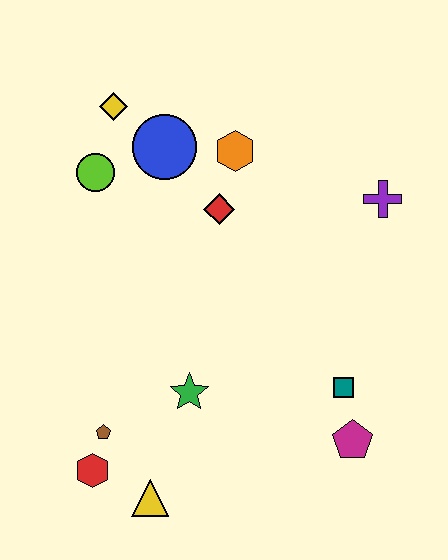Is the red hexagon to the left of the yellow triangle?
Yes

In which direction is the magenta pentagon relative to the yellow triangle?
The magenta pentagon is to the right of the yellow triangle.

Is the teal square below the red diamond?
Yes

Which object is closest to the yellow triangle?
The red hexagon is closest to the yellow triangle.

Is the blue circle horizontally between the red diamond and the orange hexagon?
No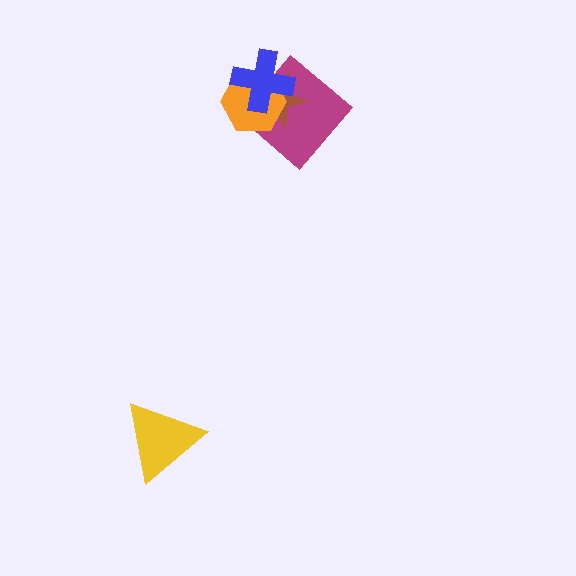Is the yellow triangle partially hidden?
No, no other shape covers it.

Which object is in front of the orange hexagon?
The blue cross is in front of the orange hexagon.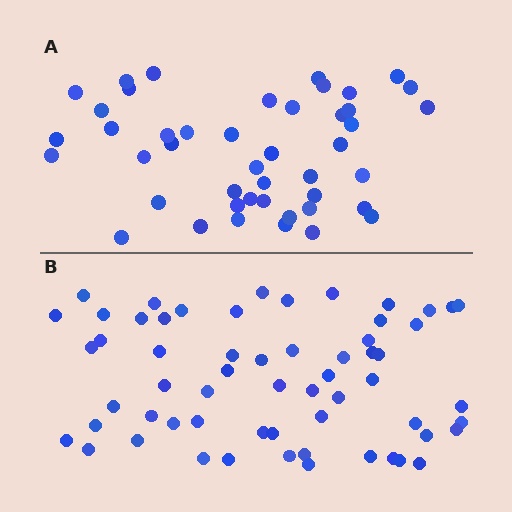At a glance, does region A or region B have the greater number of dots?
Region B (the bottom region) has more dots.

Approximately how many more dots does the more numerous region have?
Region B has approximately 15 more dots than region A.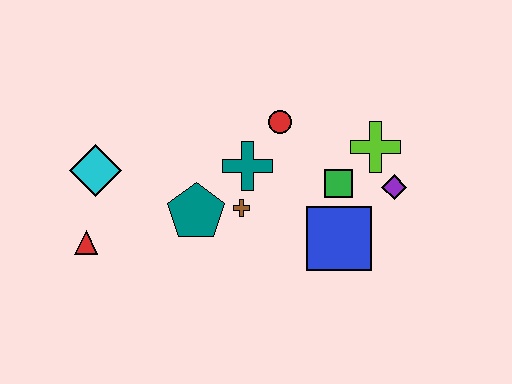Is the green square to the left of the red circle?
No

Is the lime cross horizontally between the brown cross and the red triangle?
No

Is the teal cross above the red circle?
No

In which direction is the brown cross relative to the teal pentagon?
The brown cross is to the right of the teal pentagon.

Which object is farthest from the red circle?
The red triangle is farthest from the red circle.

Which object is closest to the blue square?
The green square is closest to the blue square.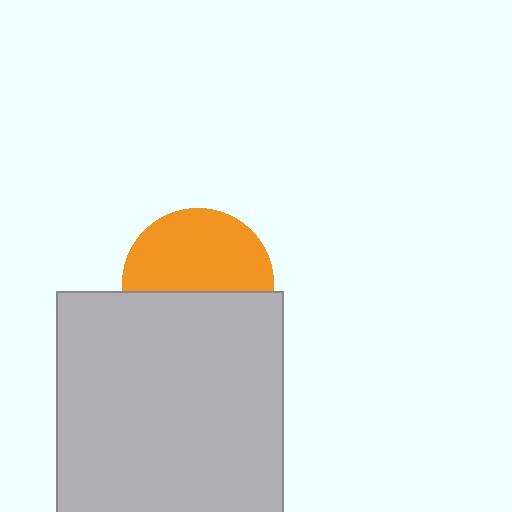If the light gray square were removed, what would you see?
You would see the complete orange circle.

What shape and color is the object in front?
The object in front is a light gray square.